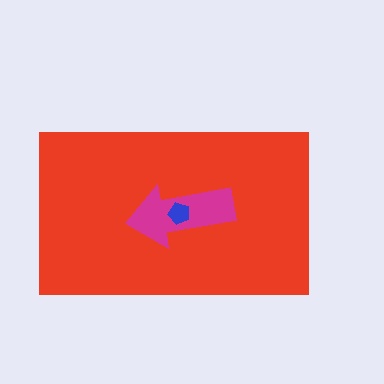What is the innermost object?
The blue pentagon.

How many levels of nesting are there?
3.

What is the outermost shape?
The red rectangle.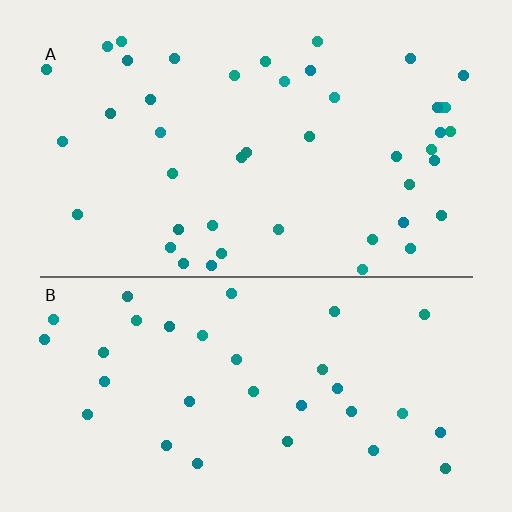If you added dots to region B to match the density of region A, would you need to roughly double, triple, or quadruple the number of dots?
Approximately double.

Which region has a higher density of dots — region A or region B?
A (the top).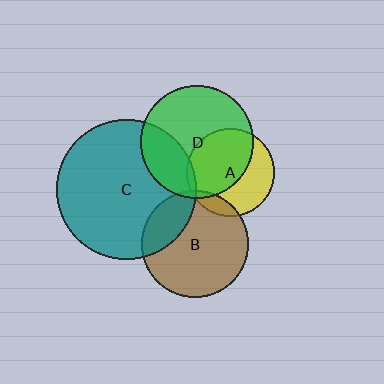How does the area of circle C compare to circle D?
Approximately 1.5 times.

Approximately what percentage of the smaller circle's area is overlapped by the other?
Approximately 5%.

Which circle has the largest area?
Circle C (teal).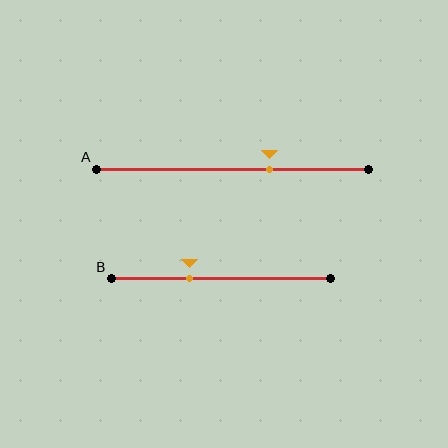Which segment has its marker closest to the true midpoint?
Segment A has its marker closest to the true midpoint.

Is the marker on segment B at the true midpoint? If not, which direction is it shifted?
No, the marker on segment B is shifted to the left by about 14% of the segment length.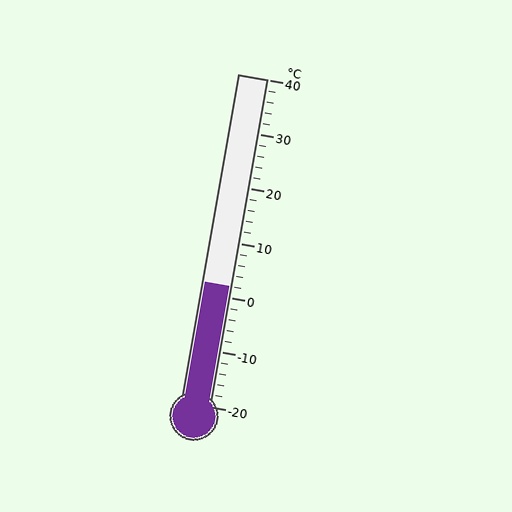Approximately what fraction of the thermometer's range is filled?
The thermometer is filled to approximately 35% of its range.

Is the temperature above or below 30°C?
The temperature is below 30°C.